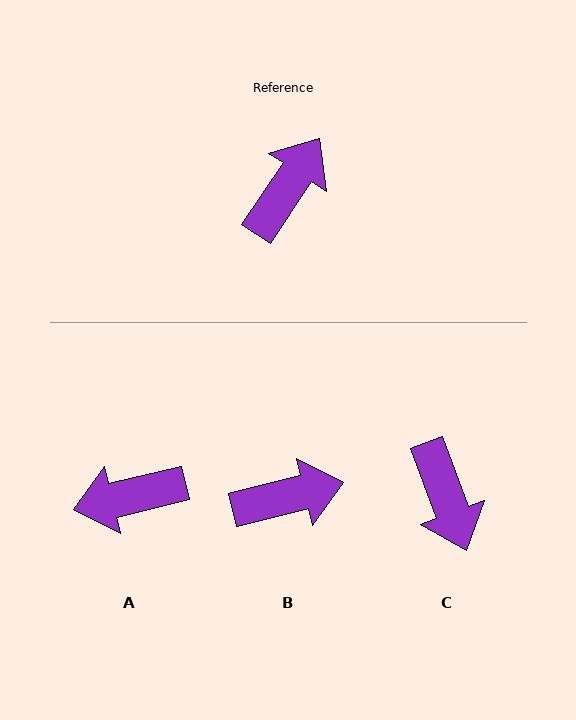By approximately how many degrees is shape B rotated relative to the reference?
Approximately 42 degrees clockwise.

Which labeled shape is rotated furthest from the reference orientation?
A, about 137 degrees away.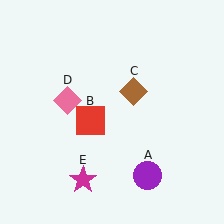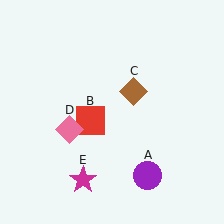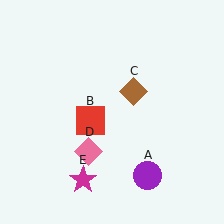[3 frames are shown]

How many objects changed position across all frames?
1 object changed position: pink diamond (object D).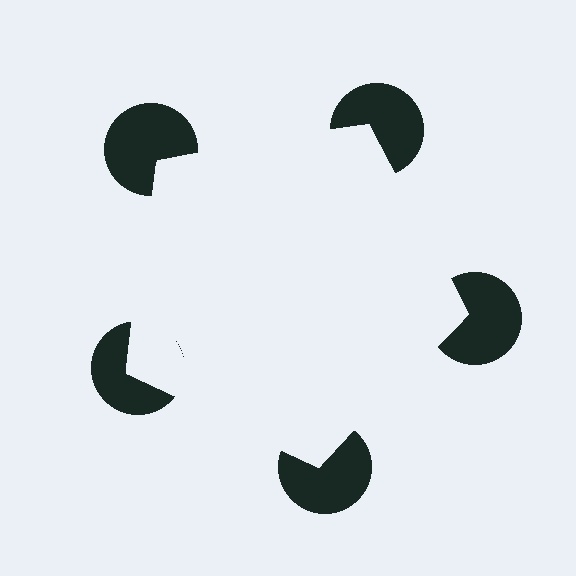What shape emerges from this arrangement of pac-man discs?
An illusory pentagon — its edges are inferred from the aligned wedge cuts in the pac-man discs, not physically drawn.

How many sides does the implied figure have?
5 sides.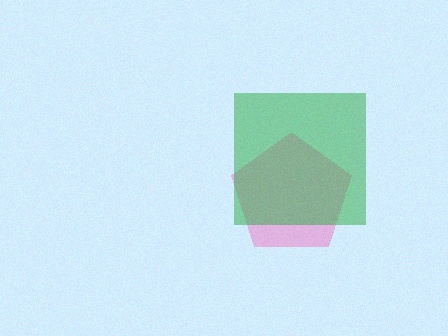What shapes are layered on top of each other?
The layered shapes are: a pink pentagon, a green square.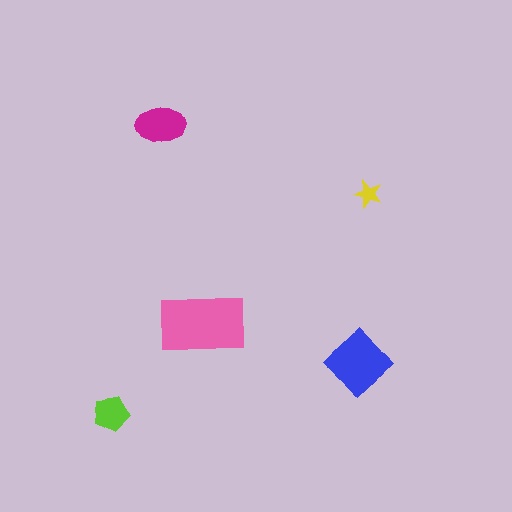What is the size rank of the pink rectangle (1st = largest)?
1st.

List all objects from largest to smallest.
The pink rectangle, the blue diamond, the magenta ellipse, the lime pentagon, the yellow star.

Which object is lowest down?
The lime pentagon is bottommost.